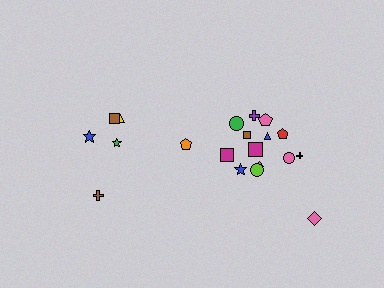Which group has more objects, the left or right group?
The right group.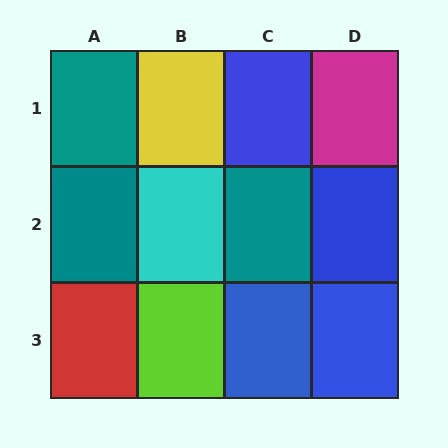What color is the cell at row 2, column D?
Blue.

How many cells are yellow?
1 cell is yellow.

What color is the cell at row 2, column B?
Cyan.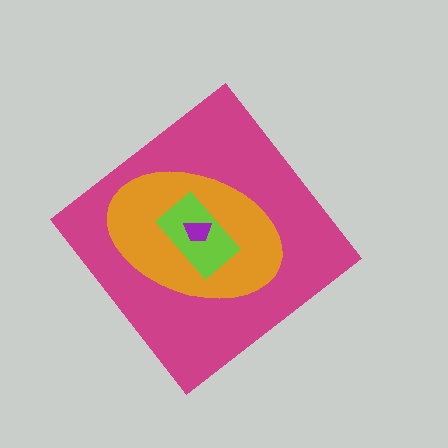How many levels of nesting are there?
4.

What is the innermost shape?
The purple trapezoid.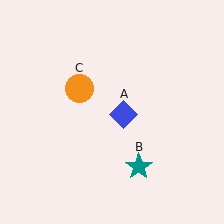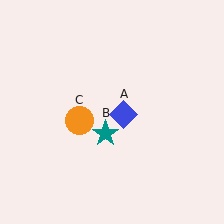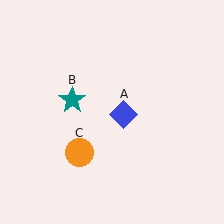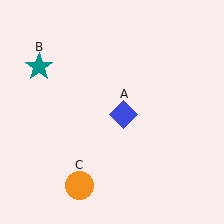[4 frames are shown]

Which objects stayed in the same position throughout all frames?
Blue diamond (object A) remained stationary.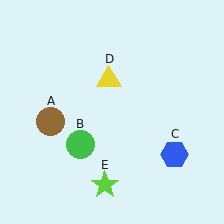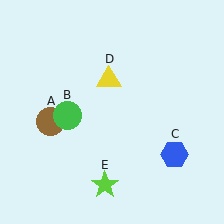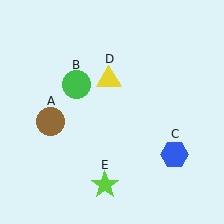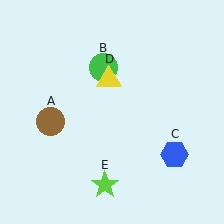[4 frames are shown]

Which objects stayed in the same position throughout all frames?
Brown circle (object A) and blue hexagon (object C) and yellow triangle (object D) and lime star (object E) remained stationary.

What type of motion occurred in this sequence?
The green circle (object B) rotated clockwise around the center of the scene.